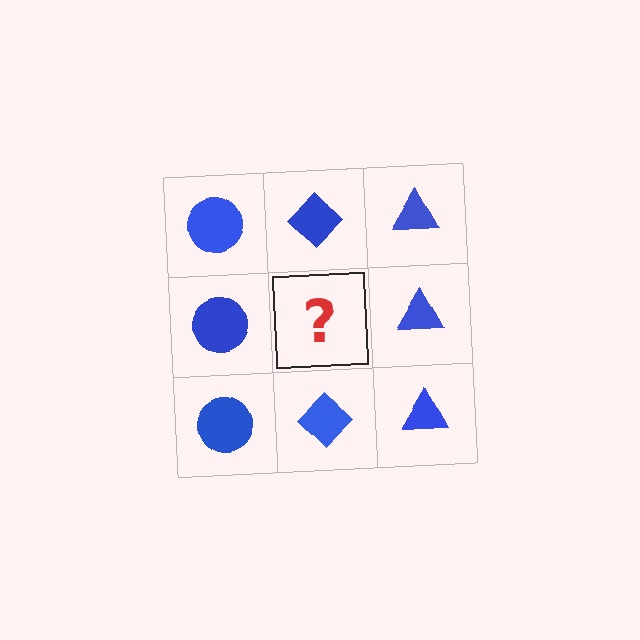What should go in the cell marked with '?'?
The missing cell should contain a blue diamond.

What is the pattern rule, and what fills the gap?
The rule is that each column has a consistent shape. The gap should be filled with a blue diamond.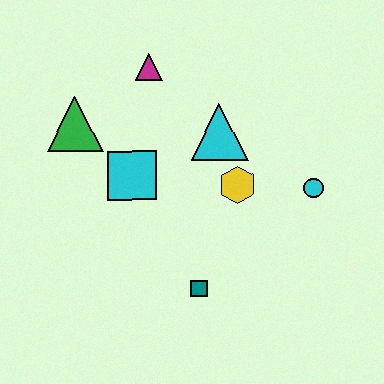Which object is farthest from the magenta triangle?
The teal square is farthest from the magenta triangle.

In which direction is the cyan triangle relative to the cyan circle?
The cyan triangle is to the left of the cyan circle.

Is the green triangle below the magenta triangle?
Yes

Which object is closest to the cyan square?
The green triangle is closest to the cyan square.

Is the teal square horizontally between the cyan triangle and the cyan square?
Yes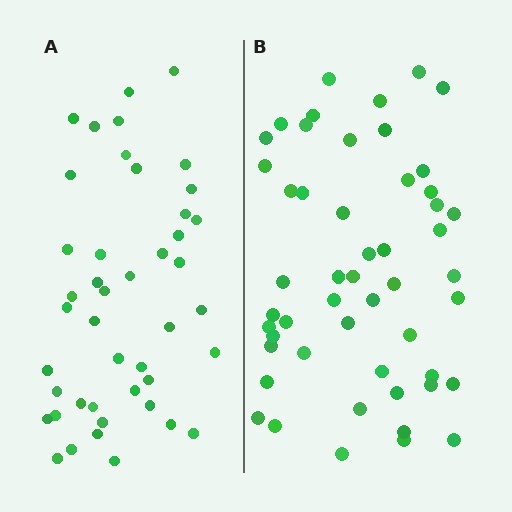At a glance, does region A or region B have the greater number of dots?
Region B (the right region) has more dots.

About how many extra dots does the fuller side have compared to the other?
Region B has roughly 8 or so more dots than region A.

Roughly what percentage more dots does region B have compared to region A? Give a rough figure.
About 15% more.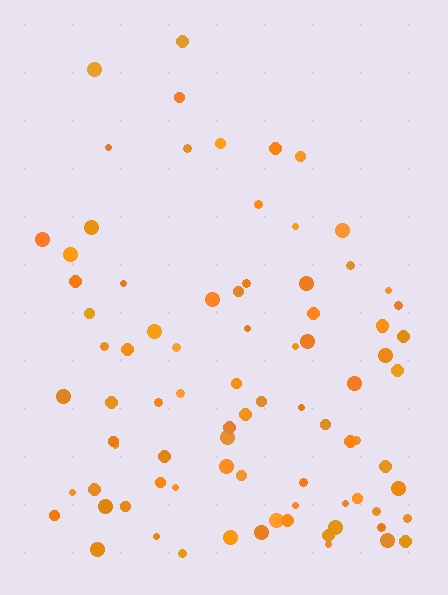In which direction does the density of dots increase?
From top to bottom, with the bottom side densest.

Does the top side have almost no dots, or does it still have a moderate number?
Still a moderate number, just noticeably fewer than the bottom.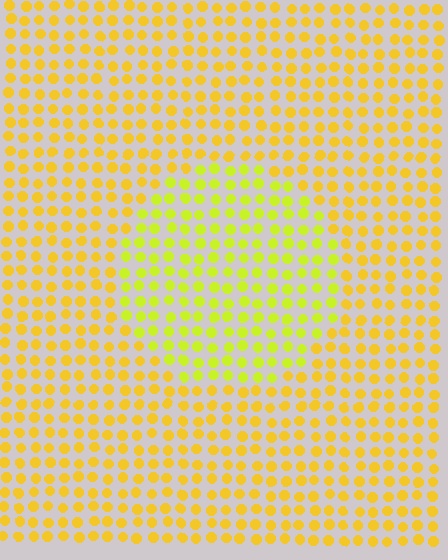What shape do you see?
I see a circle.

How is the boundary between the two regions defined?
The boundary is defined purely by a slight shift in hue (about 26 degrees). Spacing, size, and orientation are identical on both sides.